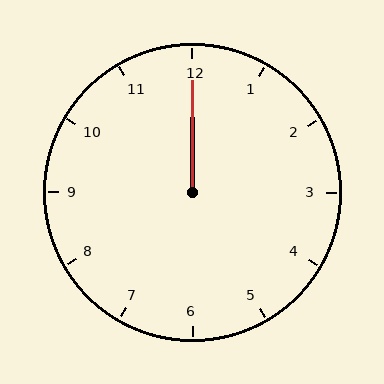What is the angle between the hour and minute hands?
Approximately 0 degrees.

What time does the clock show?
12:00.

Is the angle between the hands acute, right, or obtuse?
It is acute.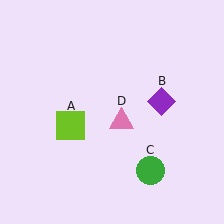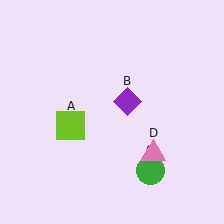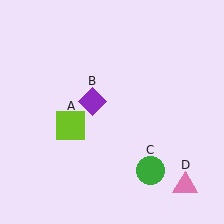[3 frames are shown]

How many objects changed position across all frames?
2 objects changed position: purple diamond (object B), pink triangle (object D).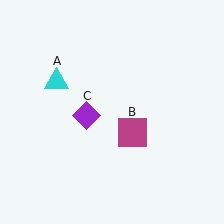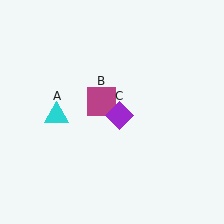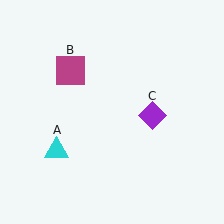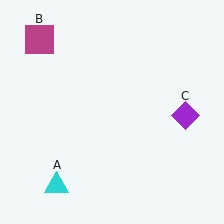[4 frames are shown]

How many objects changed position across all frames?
3 objects changed position: cyan triangle (object A), magenta square (object B), purple diamond (object C).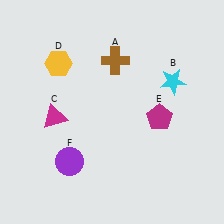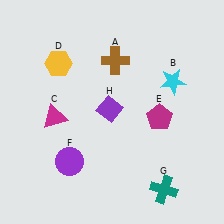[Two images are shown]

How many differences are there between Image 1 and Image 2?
There are 2 differences between the two images.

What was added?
A teal cross (G), a purple diamond (H) were added in Image 2.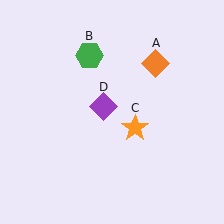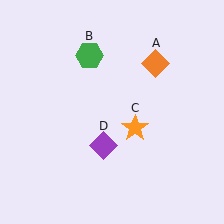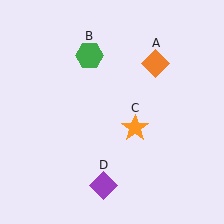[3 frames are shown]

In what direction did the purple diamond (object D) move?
The purple diamond (object D) moved down.